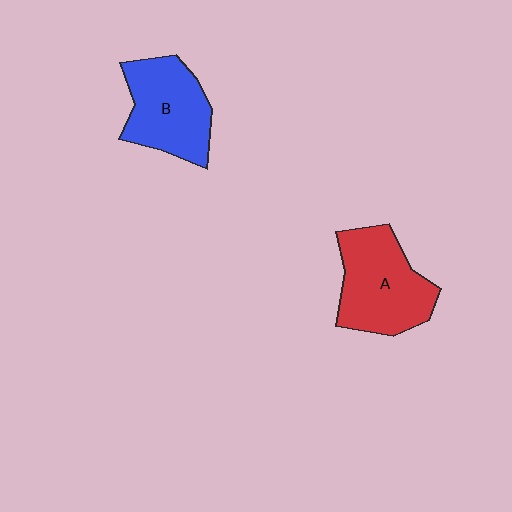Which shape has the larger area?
Shape A (red).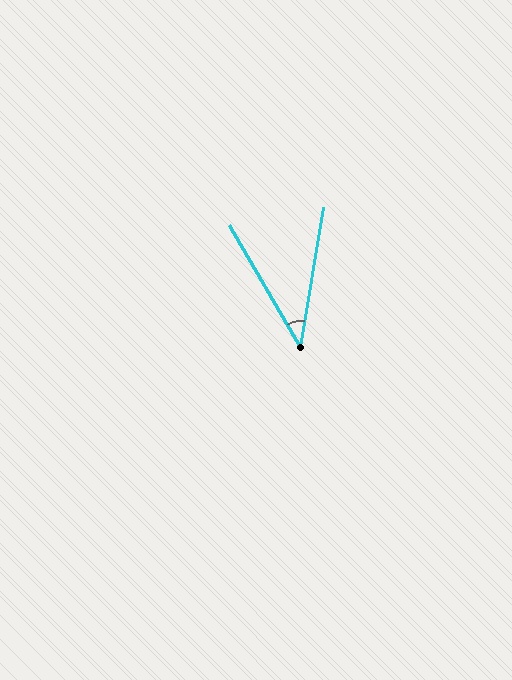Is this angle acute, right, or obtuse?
It is acute.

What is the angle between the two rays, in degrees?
Approximately 39 degrees.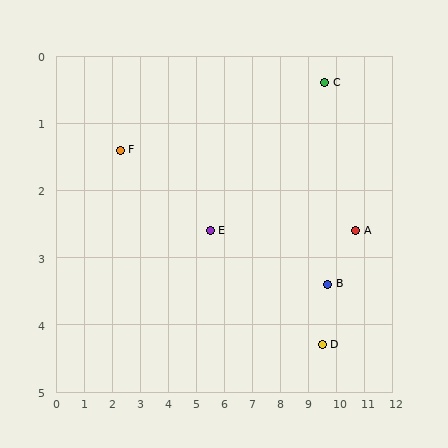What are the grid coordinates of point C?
Point C is at approximately (9.6, 0.4).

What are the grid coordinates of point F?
Point F is at approximately (2.3, 1.4).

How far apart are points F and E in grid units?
Points F and E are about 3.4 grid units apart.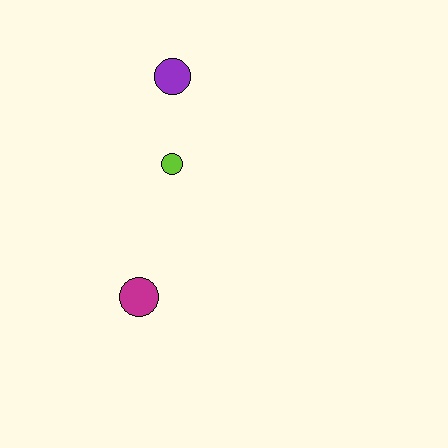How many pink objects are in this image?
There are no pink objects.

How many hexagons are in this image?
There are no hexagons.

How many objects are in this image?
There are 3 objects.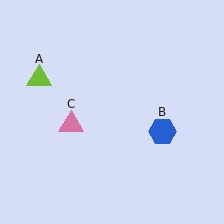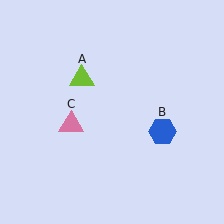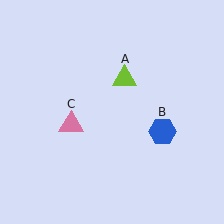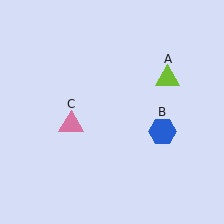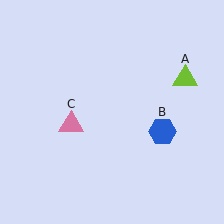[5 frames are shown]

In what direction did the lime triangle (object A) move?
The lime triangle (object A) moved right.